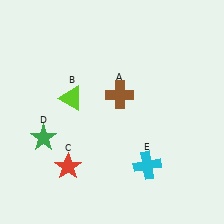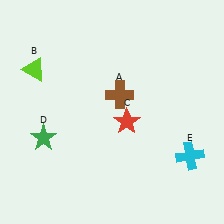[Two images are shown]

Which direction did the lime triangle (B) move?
The lime triangle (B) moved left.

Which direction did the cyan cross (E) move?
The cyan cross (E) moved right.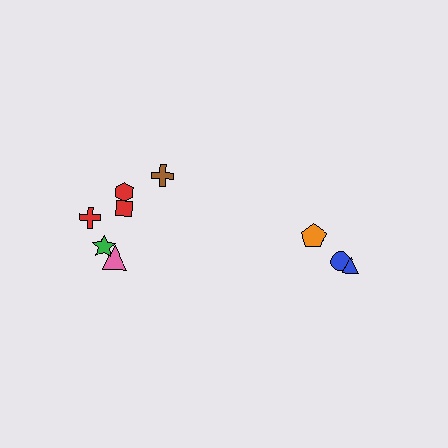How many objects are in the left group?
There are 6 objects.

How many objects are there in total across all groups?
There are 9 objects.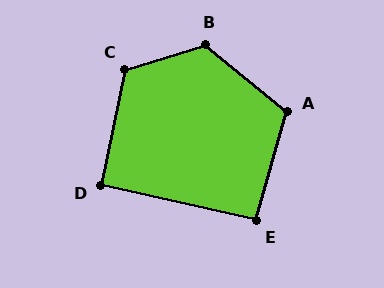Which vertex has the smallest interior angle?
D, at approximately 91 degrees.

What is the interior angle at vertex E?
Approximately 93 degrees (approximately right).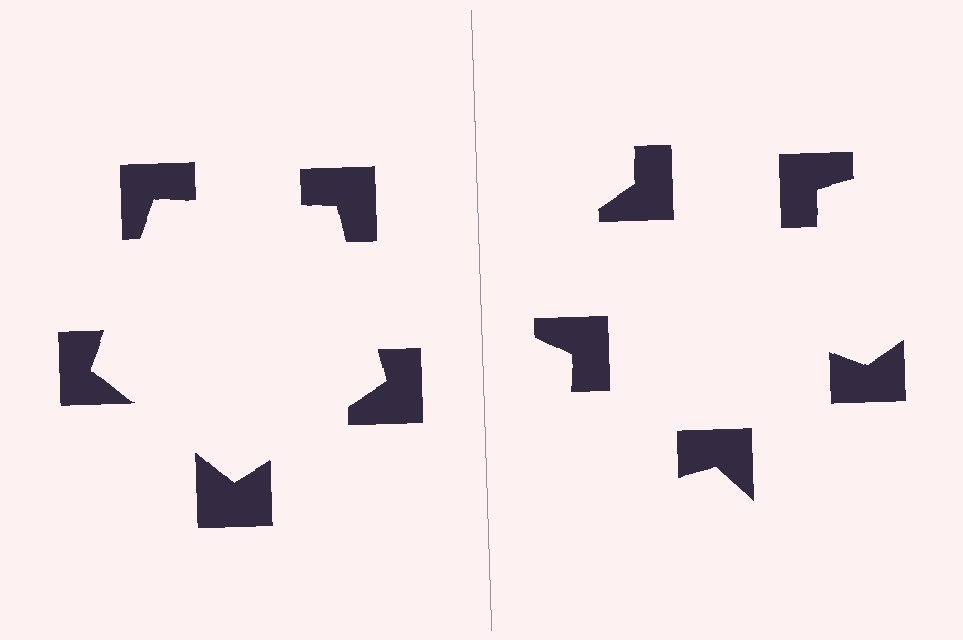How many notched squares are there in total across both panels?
10 — 5 on each side.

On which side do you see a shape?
An illusory pentagon appears on the left side. On the right side the wedge cuts are rotated, so no coherent shape forms.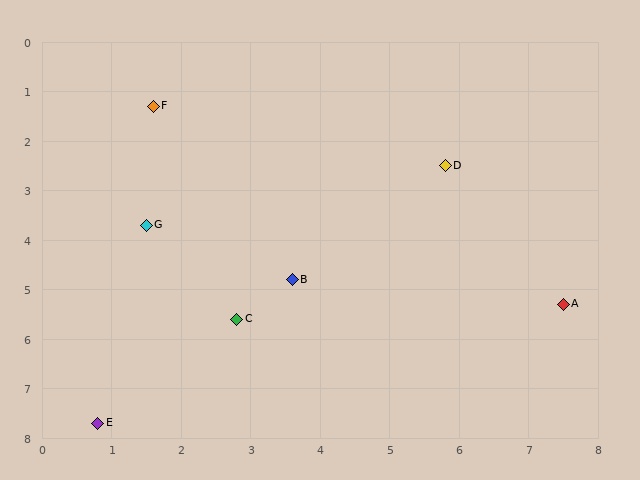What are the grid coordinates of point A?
Point A is at approximately (7.5, 5.3).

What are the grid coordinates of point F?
Point F is at approximately (1.6, 1.3).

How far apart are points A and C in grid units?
Points A and C are about 4.7 grid units apart.